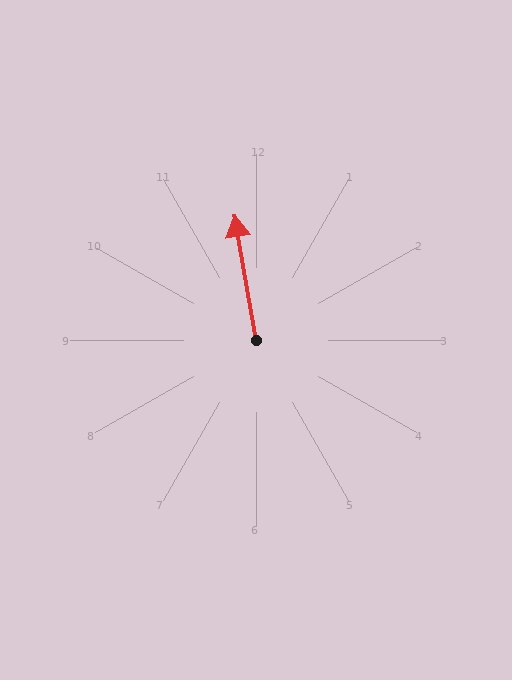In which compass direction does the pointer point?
North.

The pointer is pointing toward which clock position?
Roughly 12 o'clock.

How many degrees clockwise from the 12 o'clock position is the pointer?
Approximately 350 degrees.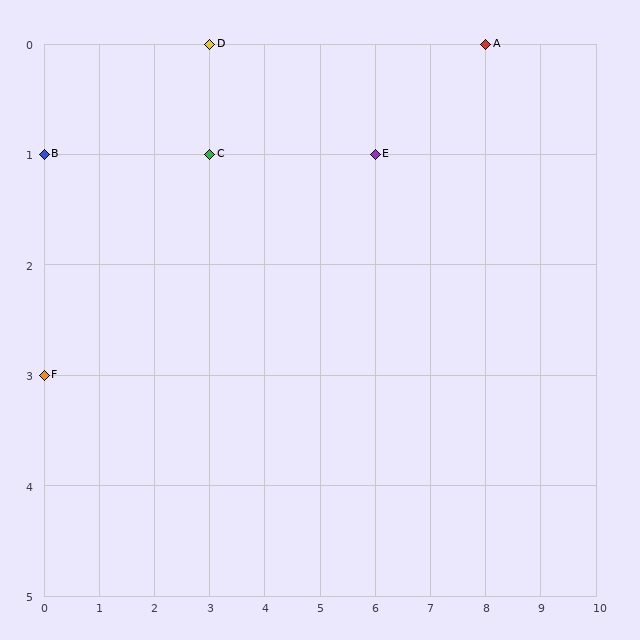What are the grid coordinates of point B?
Point B is at grid coordinates (0, 1).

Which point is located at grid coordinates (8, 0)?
Point A is at (8, 0).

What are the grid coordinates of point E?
Point E is at grid coordinates (6, 1).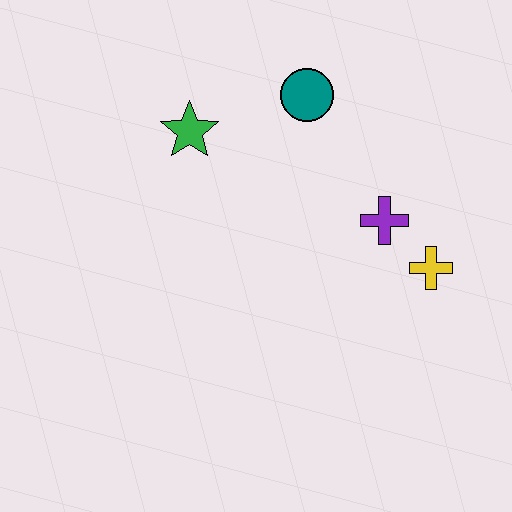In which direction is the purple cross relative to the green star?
The purple cross is to the right of the green star.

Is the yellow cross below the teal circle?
Yes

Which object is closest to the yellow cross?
The purple cross is closest to the yellow cross.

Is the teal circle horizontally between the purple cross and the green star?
Yes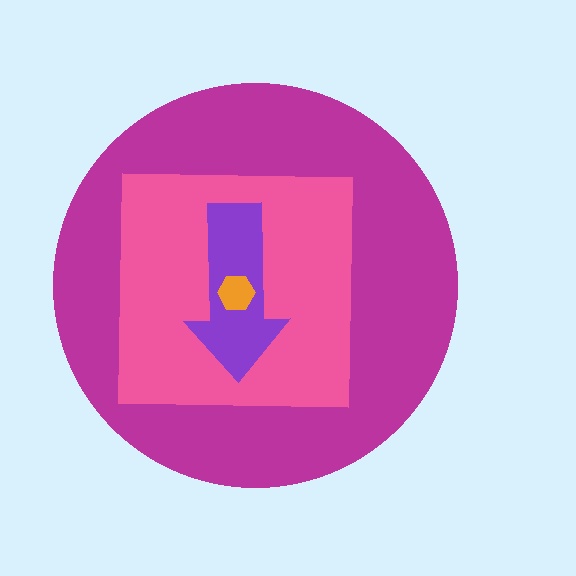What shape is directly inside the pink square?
The purple arrow.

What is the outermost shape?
The magenta circle.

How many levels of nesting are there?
4.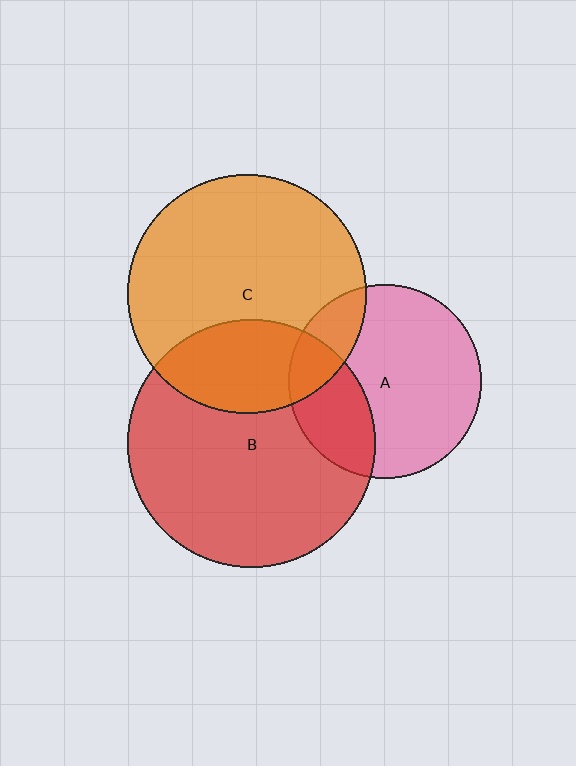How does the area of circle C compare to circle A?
Approximately 1.5 times.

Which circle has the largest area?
Circle B (red).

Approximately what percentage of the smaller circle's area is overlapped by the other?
Approximately 30%.